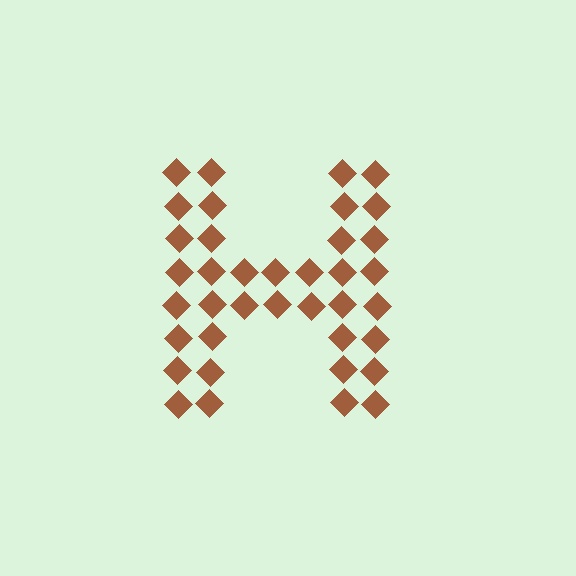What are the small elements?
The small elements are diamonds.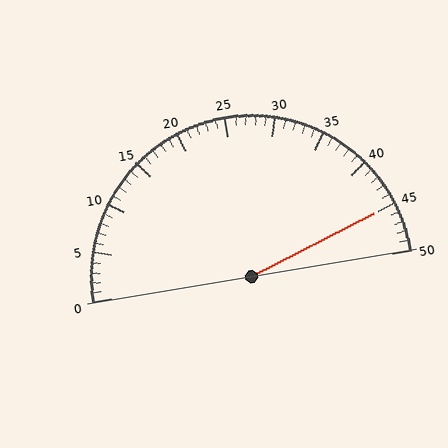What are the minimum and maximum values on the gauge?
The gauge ranges from 0 to 50.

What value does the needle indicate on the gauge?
The needle indicates approximately 45.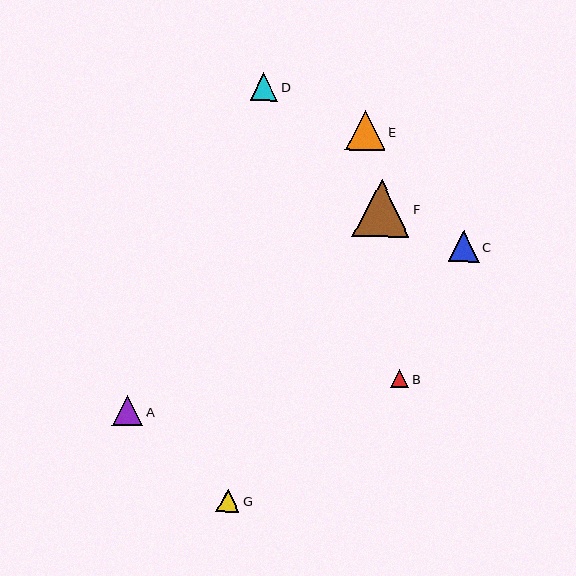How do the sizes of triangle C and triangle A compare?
Triangle C and triangle A are approximately the same size.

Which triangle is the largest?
Triangle F is the largest with a size of approximately 57 pixels.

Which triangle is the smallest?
Triangle B is the smallest with a size of approximately 18 pixels.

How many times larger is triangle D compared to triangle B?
Triangle D is approximately 1.6 times the size of triangle B.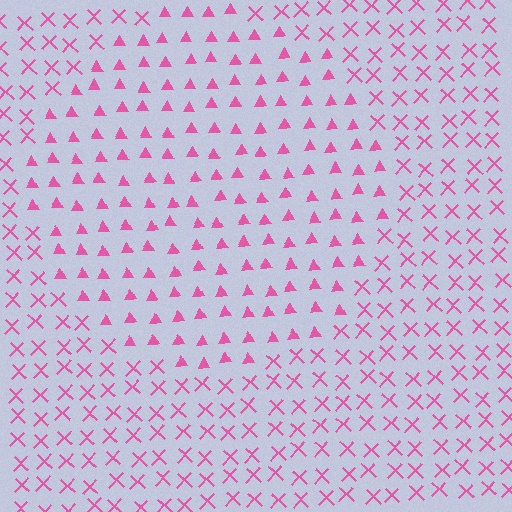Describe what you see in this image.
The image is filled with small pink elements arranged in a uniform grid. A circle-shaped region contains triangles, while the surrounding area contains X marks. The boundary is defined purely by the change in element shape.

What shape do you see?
I see a circle.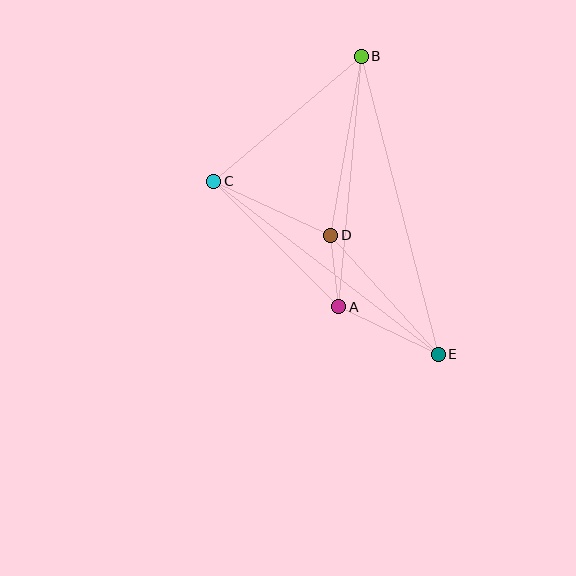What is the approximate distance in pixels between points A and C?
The distance between A and C is approximately 177 pixels.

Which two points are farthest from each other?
Points B and E are farthest from each other.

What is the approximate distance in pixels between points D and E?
The distance between D and E is approximately 160 pixels.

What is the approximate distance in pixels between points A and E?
The distance between A and E is approximately 110 pixels.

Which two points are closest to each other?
Points A and D are closest to each other.